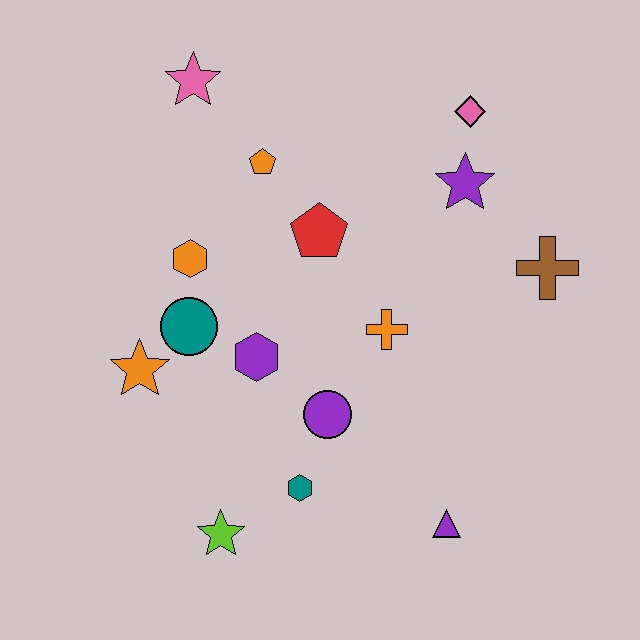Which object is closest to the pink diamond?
The purple star is closest to the pink diamond.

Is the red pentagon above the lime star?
Yes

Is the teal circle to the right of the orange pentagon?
No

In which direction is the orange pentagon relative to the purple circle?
The orange pentagon is above the purple circle.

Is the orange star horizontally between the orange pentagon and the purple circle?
No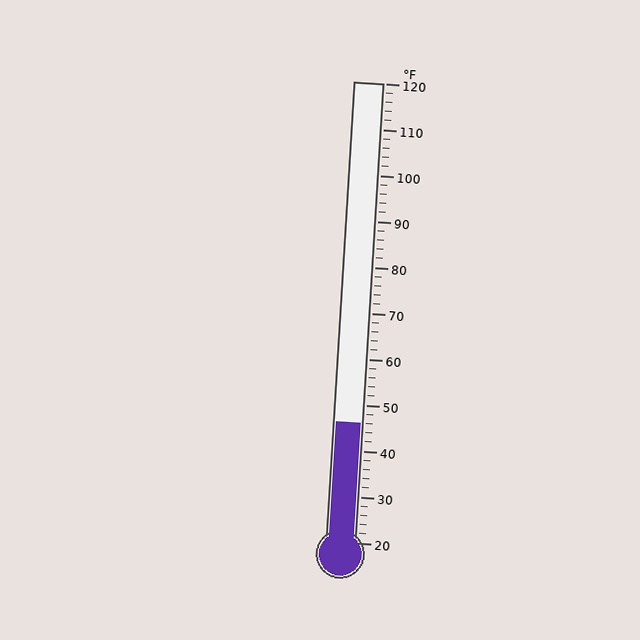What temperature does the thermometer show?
The thermometer shows approximately 46°F.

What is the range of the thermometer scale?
The thermometer scale ranges from 20°F to 120°F.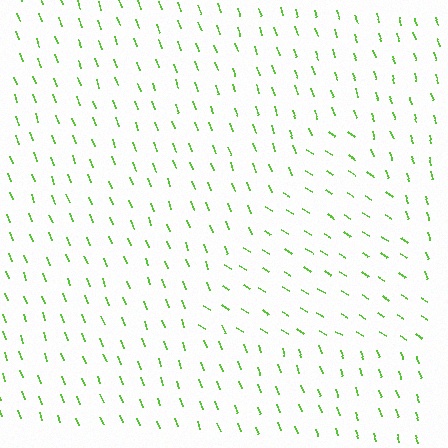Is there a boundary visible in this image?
Yes, there is a texture boundary formed by a change in line orientation.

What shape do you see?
I see a triangle.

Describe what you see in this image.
The image is filled with small lime line segments. A triangle region in the image has lines oriented differently from the surrounding lines, creating a visible texture boundary.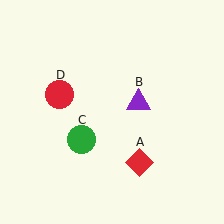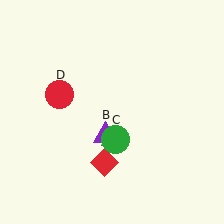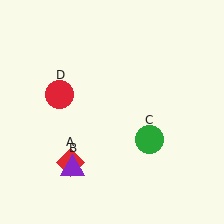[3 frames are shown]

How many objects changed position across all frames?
3 objects changed position: red diamond (object A), purple triangle (object B), green circle (object C).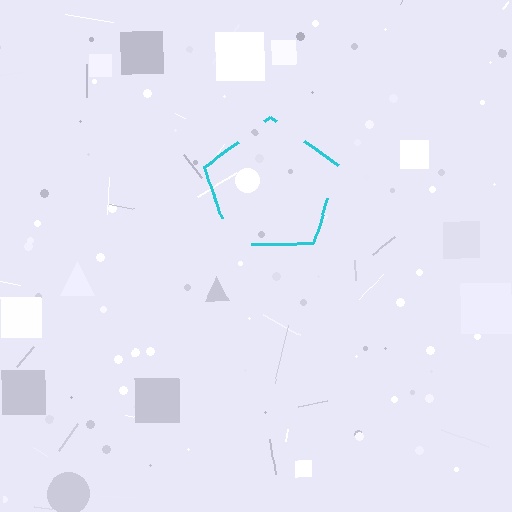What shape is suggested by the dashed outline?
The dashed outline suggests a pentagon.